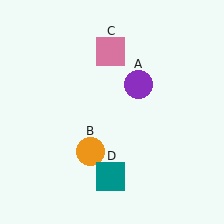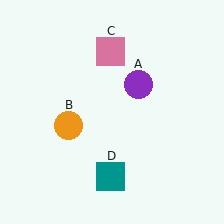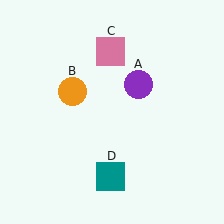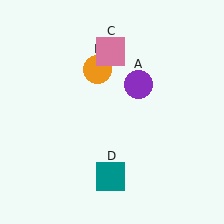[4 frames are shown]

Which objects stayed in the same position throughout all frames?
Purple circle (object A) and pink square (object C) and teal square (object D) remained stationary.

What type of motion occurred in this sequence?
The orange circle (object B) rotated clockwise around the center of the scene.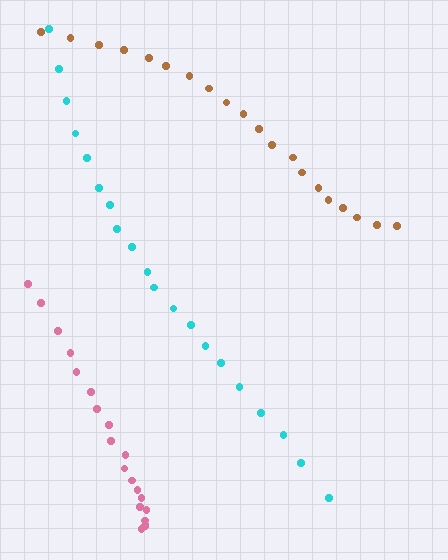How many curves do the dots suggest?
There are 3 distinct paths.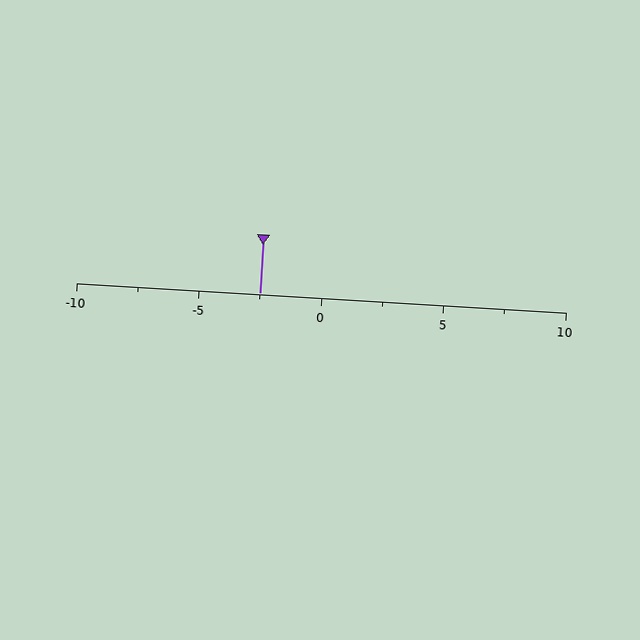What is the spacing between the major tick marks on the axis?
The major ticks are spaced 5 apart.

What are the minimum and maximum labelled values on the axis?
The axis runs from -10 to 10.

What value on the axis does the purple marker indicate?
The marker indicates approximately -2.5.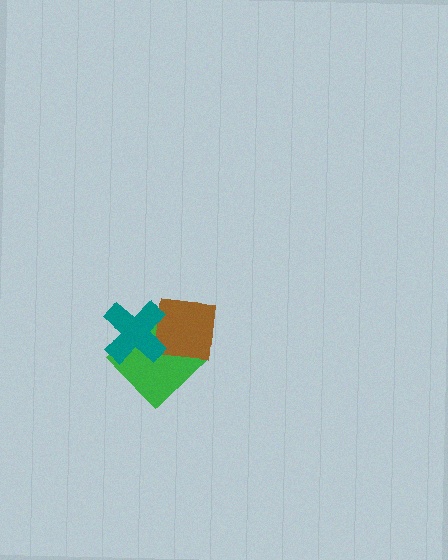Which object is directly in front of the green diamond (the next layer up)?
The brown square is directly in front of the green diamond.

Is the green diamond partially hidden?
Yes, it is partially covered by another shape.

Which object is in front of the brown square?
The teal cross is in front of the brown square.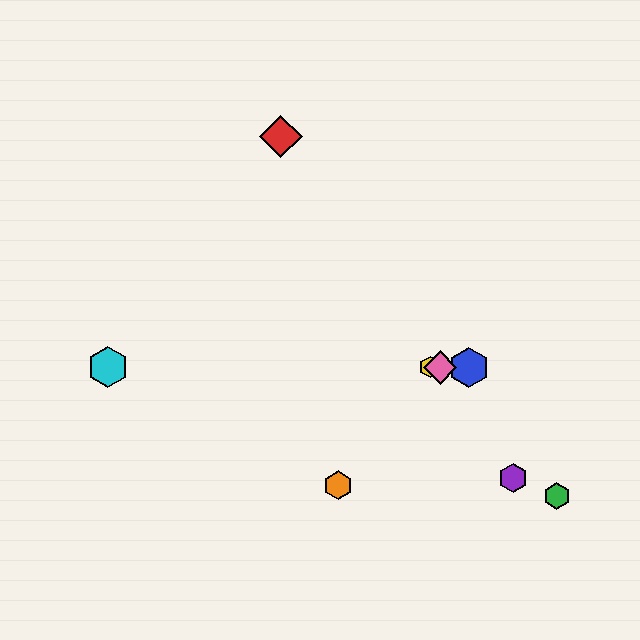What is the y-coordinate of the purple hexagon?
The purple hexagon is at y≈478.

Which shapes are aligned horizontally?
The blue hexagon, the yellow hexagon, the cyan hexagon, the pink diamond are aligned horizontally.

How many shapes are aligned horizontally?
4 shapes (the blue hexagon, the yellow hexagon, the cyan hexagon, the pink diamond) are aligned horizontally.